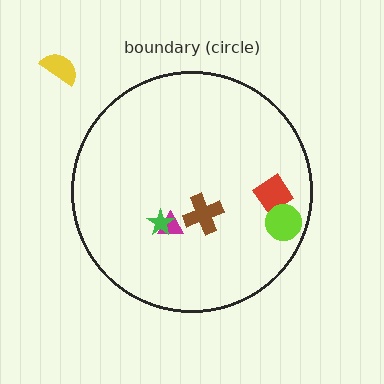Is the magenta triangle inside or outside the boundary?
Inside.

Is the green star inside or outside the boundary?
Inside.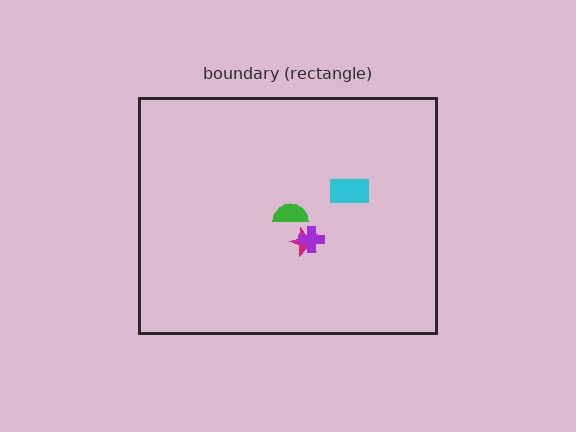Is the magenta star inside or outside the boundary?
Inside.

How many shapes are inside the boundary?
4 inside, 0 outside.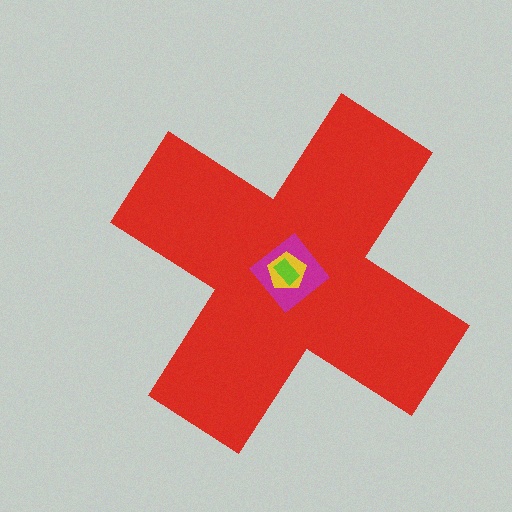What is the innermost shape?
The lime rectangle.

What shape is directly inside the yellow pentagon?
The lime rectangle.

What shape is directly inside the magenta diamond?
The yellow pentagon.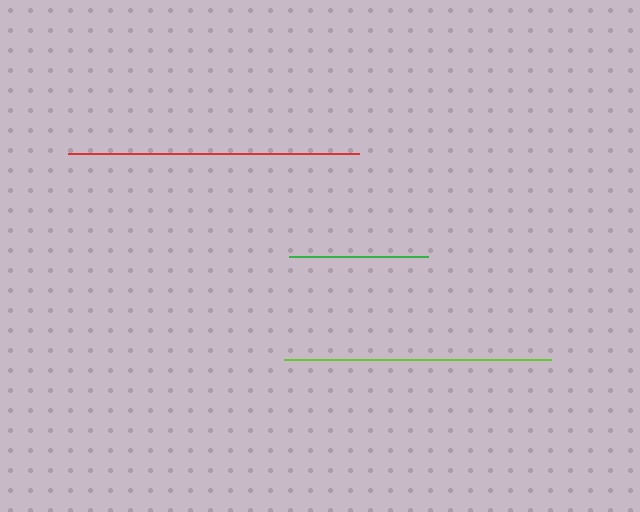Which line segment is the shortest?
The green line is the shortest at approximately 139 pixels.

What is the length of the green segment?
The green segment is approximately 139 pixels long.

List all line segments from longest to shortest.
From longest to shortest: red, lime, green.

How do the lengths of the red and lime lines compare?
The red and lime lines are approximately the same length.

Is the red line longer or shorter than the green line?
The red line is longer than the green line.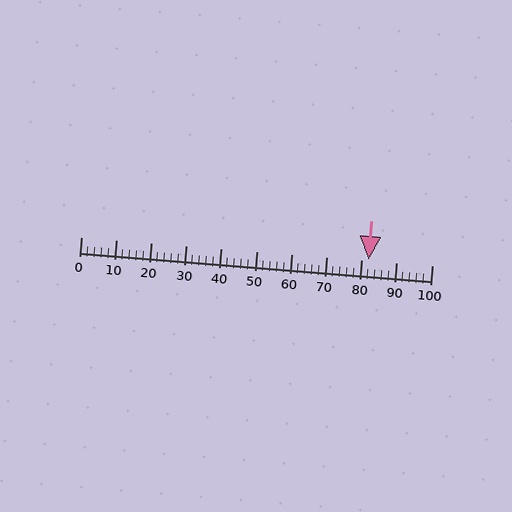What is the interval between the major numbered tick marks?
The major tick marks are spaced 10 units apart.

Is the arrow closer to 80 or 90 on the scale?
The arrow is closer to 80.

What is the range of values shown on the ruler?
The ruler shows values from 0 to 100.